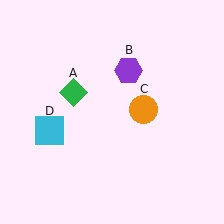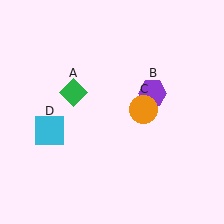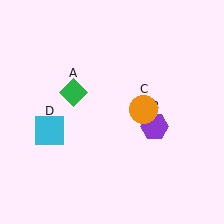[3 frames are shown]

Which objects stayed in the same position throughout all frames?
Green diamond (object A) and orange circle (object C) and cyan square (object D) remained stationary.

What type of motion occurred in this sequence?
The purple hexagon (object B) rotated clockwise around the center of the scene.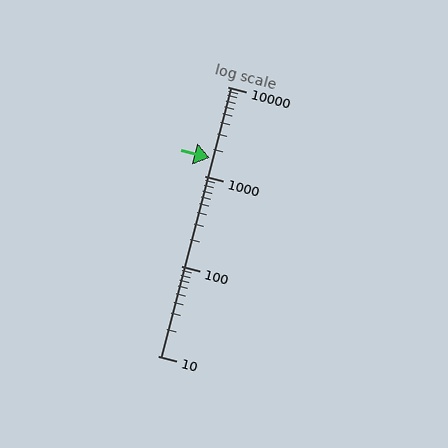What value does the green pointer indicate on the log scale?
The pointer indicates approximately 1600.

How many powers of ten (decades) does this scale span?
The scale spans 3 decades, from 10 to 10000.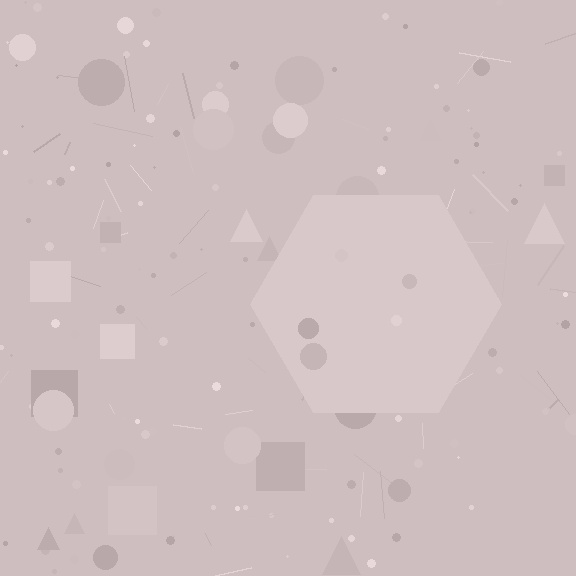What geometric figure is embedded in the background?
A hexagon is embedded in the background.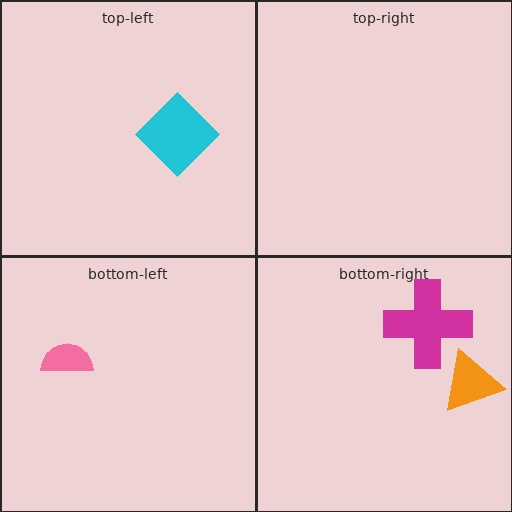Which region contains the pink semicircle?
The bottom-left region.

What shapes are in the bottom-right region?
The orange triangle, the magenta cross.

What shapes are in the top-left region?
The cyan diamond.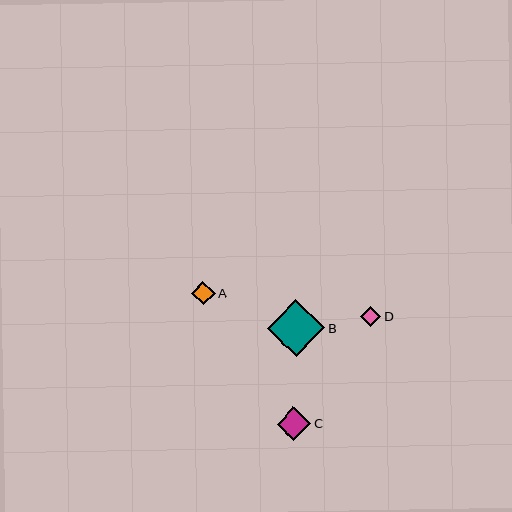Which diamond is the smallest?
Diamond D is the smallest with a size of approximately 20 pixels.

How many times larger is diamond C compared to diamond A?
Diamond C is approximately 1.4 times the size of diamond A.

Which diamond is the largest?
Diamond B is the largest with a size of approximately 57 pixels.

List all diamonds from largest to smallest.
From largest to smallest: B, C, A, D.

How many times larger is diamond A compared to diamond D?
Diamond A is approximately 1.2 times the size of diamond D.